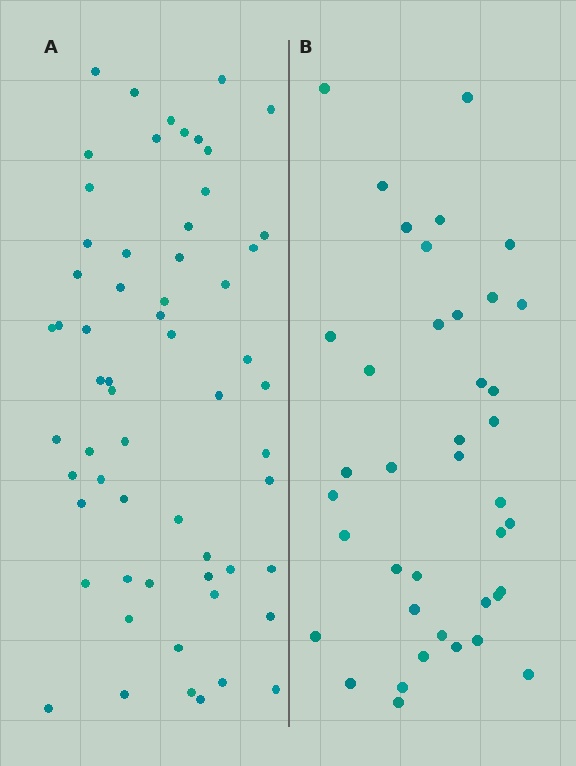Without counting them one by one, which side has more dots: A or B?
Region A (the left region) has more dots.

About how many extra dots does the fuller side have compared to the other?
Region A has approximately 20 more dots than region B.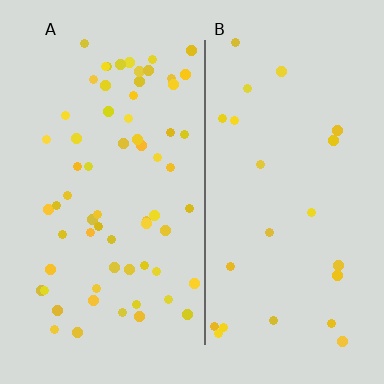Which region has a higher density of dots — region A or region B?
A (the left).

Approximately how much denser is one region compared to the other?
Approximately 2.8× — region A over region B.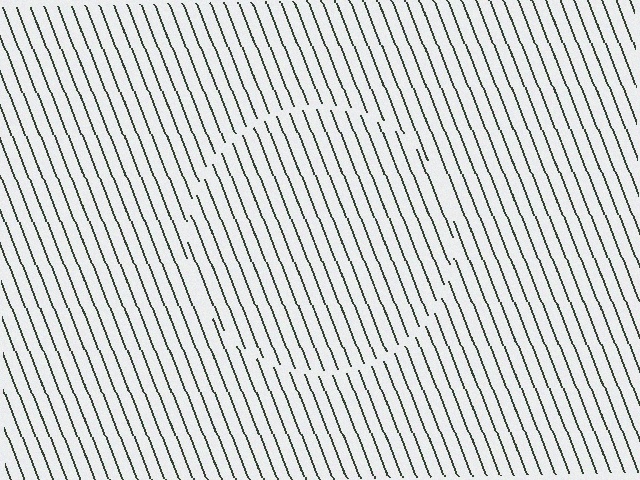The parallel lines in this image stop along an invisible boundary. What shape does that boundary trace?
An illusory circle. The interior of the shape contains the same grating, shifted by half a period — the contour is defined by the phase discontinuity where line-ends from the inner and outer gratings abut.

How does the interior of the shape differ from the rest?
The interior of the shape contains the same grating, shifted by half a period — the contour is defined by the phase discontinuity where line-ends from the inner and outer gratings abut.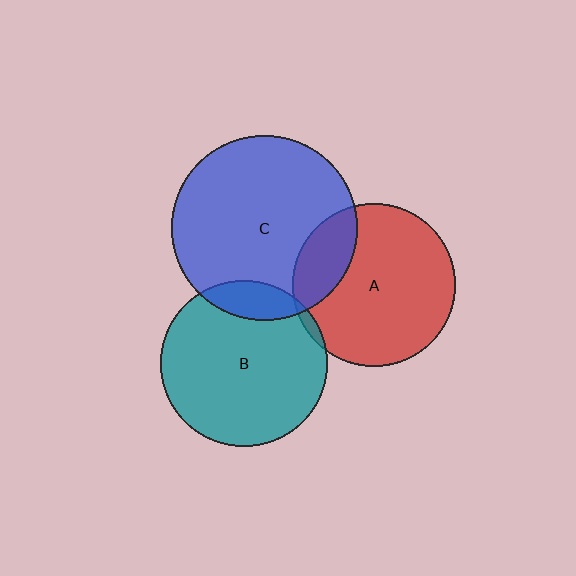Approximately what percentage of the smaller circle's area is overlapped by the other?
Approximately 20%.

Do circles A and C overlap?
Yes.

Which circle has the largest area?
Circle C (blue).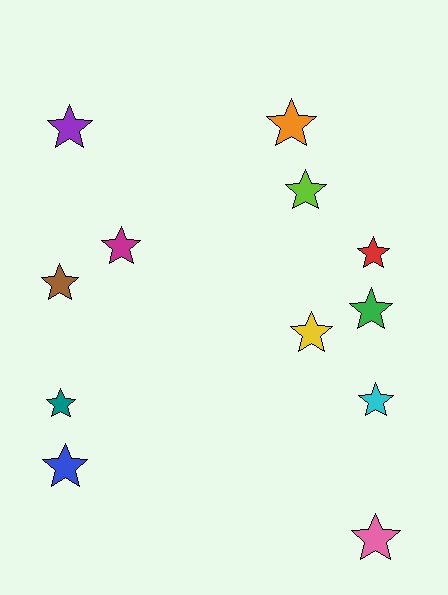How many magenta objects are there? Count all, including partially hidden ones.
There is 1 magenta object.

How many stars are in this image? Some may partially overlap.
There are 12 stars.